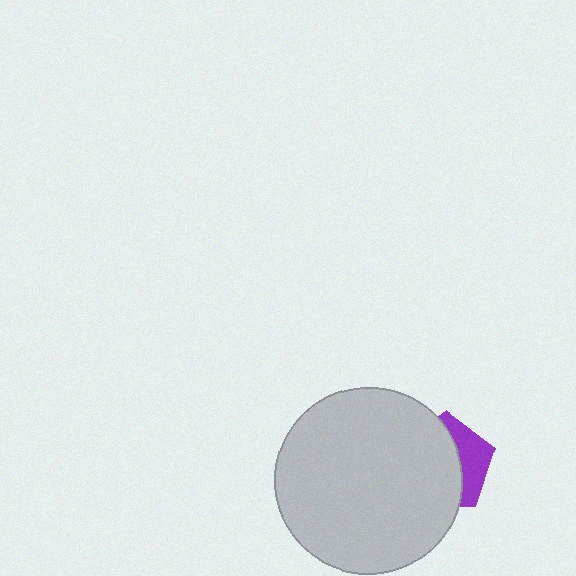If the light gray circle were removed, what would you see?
You would see the complete purple pentagon.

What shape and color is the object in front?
The object in front is a light gray circle.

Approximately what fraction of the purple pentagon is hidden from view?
Roughly 66% of the purple pentagon is hidden behind the light gray circle.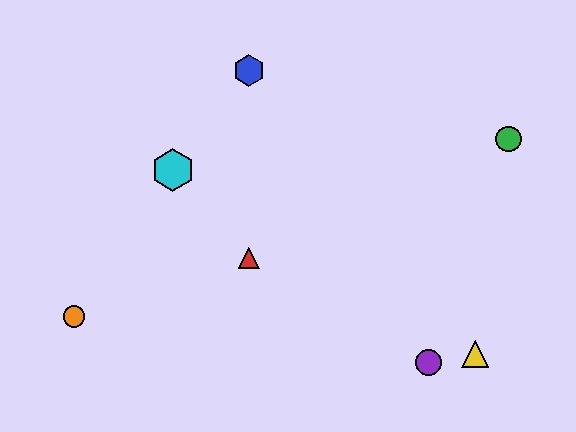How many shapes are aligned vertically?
2 shapes (the red triangle, the blue hexagon) are aligned vertically.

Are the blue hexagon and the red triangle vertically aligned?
Yes, both are at x≈249.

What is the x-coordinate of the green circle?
The green circle is at x≈509.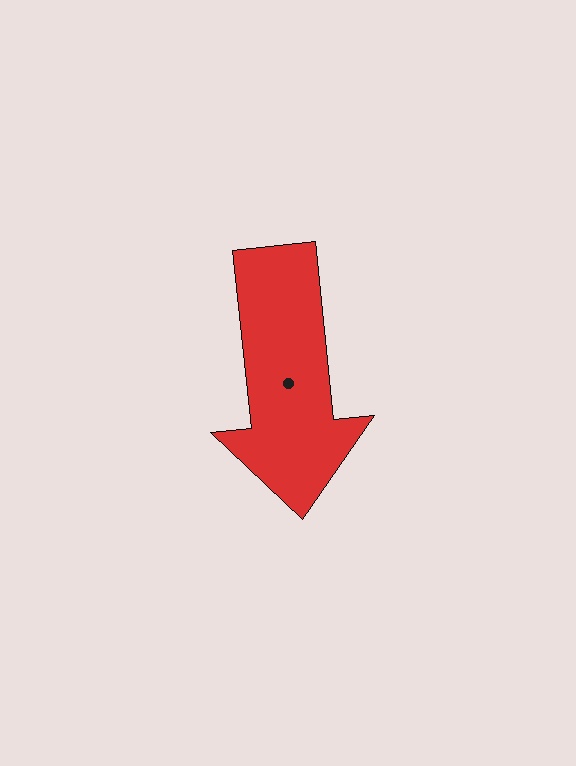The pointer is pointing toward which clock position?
Roughly 6 o'clock.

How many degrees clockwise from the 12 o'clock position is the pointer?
Approximately 174 degrees.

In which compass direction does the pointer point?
South.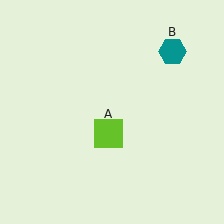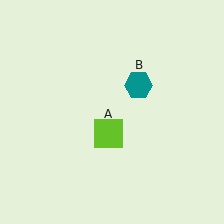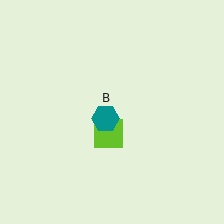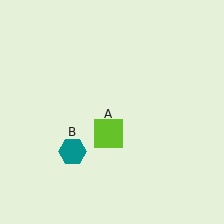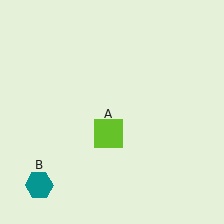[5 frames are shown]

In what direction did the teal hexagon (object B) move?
The teal hexagon (object B) moved down and to the left.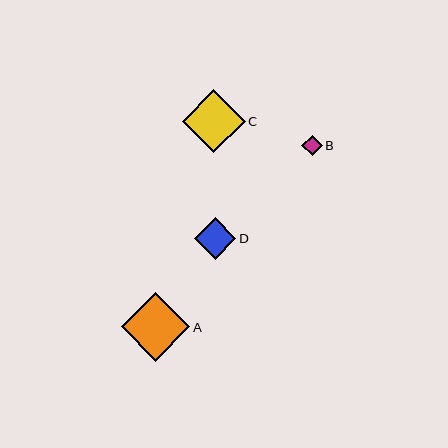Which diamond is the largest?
Diamond A is the largest with a size of approximately 69 pixels.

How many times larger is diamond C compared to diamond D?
Diamond C is approximately 1.5 times the size of diamond D.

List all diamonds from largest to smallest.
From largest to smallest: A, C, D, B.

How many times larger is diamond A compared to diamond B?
Diamond A is approximately 3.4 times the size of diamond B.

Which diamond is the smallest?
Diamond B is the smallest with a size of approximately 20 pixels.